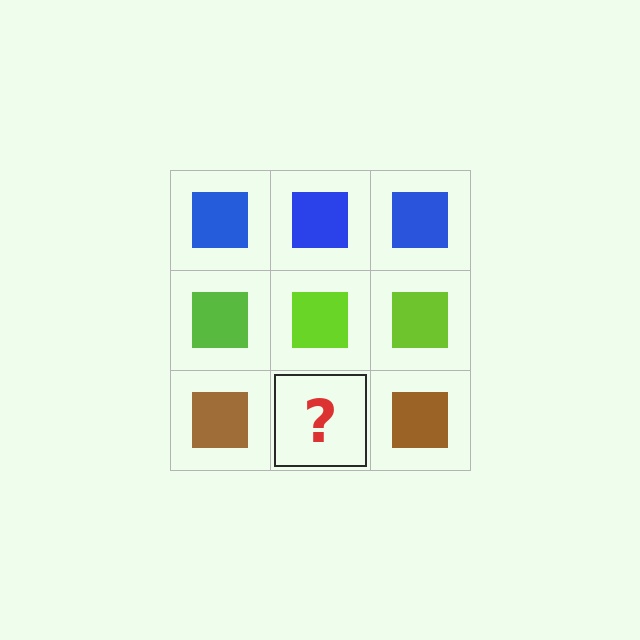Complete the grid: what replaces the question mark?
The question mark should be replaced with a brown square.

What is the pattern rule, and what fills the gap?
The rule is that each row has a consistent color. The gap should be filled with a brown square.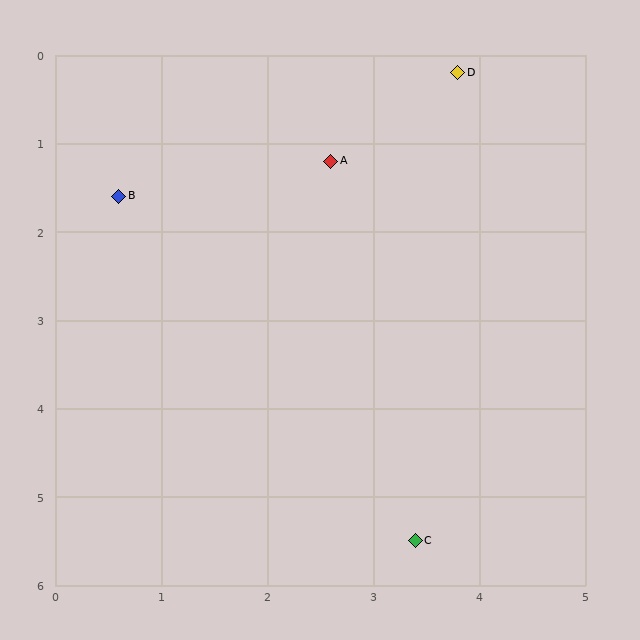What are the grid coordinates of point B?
Point B is at approximately (0.6, 1.6).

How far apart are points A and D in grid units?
Points A and D are about 1.6 grid units apart.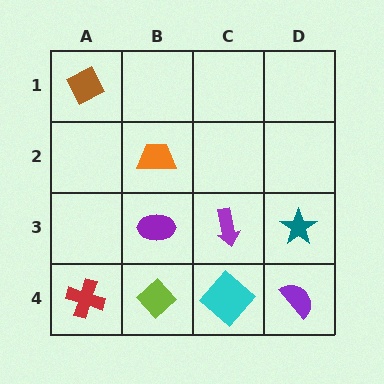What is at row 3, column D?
A teal star.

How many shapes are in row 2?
1 shape.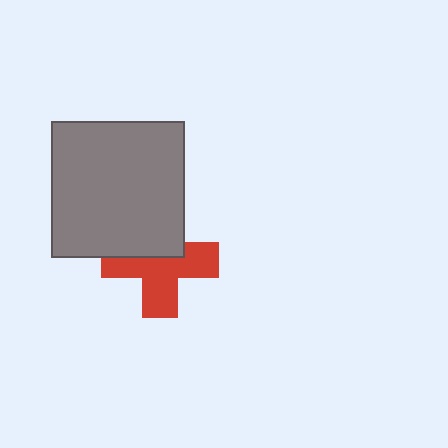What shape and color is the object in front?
The object in front is a gray rectangle.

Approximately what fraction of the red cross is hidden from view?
Roughly 39% of the red cross is hidden behind the gray rectangle.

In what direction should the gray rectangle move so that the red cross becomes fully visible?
The gray rectangle should move up. That is the shortest direction to clear the overlap and leave the red cross fully visible.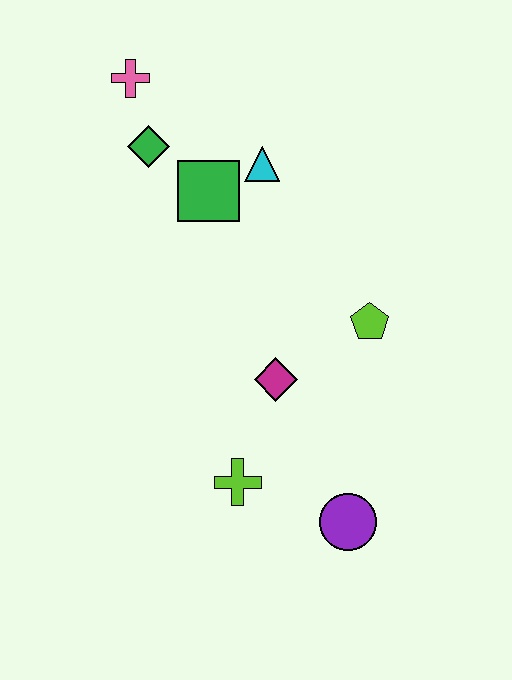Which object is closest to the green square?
The cyan triangle is closest to the green square.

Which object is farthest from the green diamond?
The purple circle is farthest from the green diamond.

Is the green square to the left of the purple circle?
Yes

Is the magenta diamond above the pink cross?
No